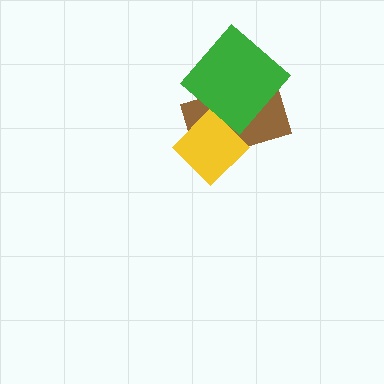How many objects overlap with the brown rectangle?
2 objects overlap with the brown rectangle.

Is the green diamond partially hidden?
No, no other shape covers it.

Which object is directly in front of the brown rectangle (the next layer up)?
The yellow diamond is directly in front of the brown rectangle.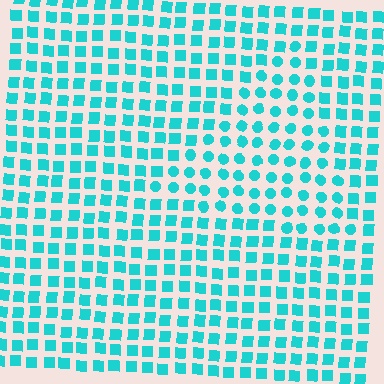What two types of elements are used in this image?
The image uses circles inside the triangle region and squares outside it.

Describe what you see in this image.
The image is filled with small cyan elements arranged in a uniform grid. A triangle-shaped region contains circles, while the surrounding area contains squares. The boundary is defined purely by the change in element shape.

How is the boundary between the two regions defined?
The boundary is defined by a change in element shape: circles inside vs. squares outside. All elements share the same color and spacing.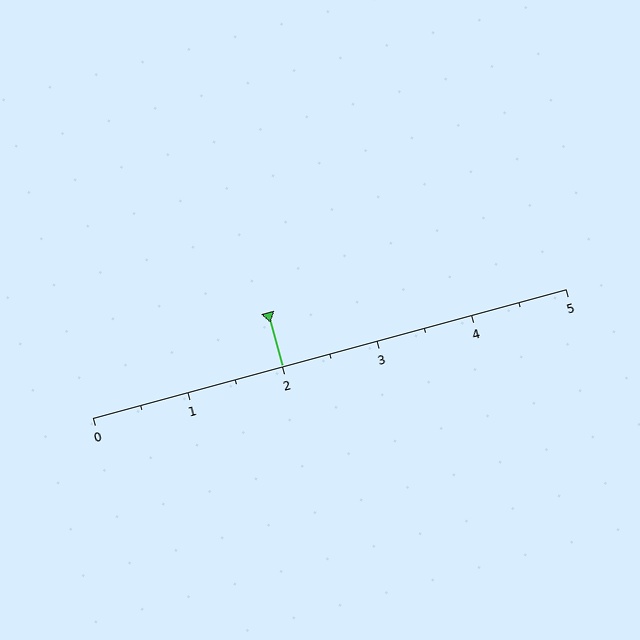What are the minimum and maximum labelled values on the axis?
The axis runs from 0 to 5.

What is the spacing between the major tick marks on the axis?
The major ticks are spaced 1 apart.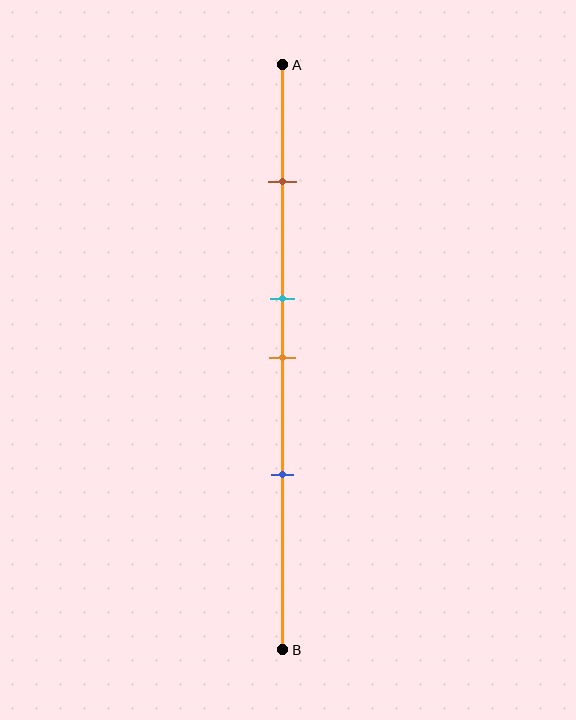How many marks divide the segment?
There are 4 marks dividing the segment.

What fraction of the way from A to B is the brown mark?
The brown mark is approximately 20% (0.2) of the way from A to B.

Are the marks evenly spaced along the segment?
No, the marks are not evenly spaced.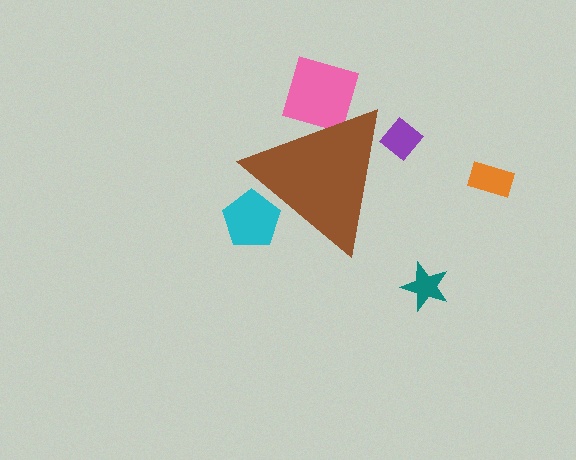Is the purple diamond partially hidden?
Yes, the purple diamond is partially hidden behind the brown triangle.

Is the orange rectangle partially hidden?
No, the orange rectangle is fully visible.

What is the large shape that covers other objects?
A brown triangle.